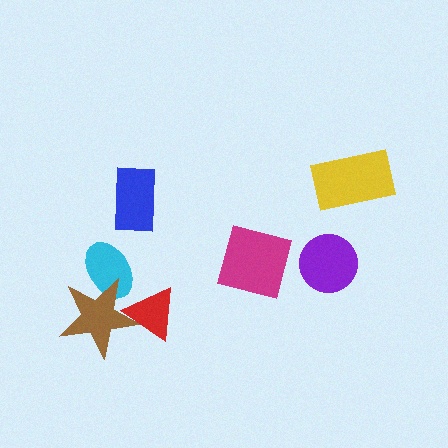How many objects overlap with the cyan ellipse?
1 object overlaps with the cyan ellipse.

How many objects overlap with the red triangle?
1 object overlaps with the red triangle.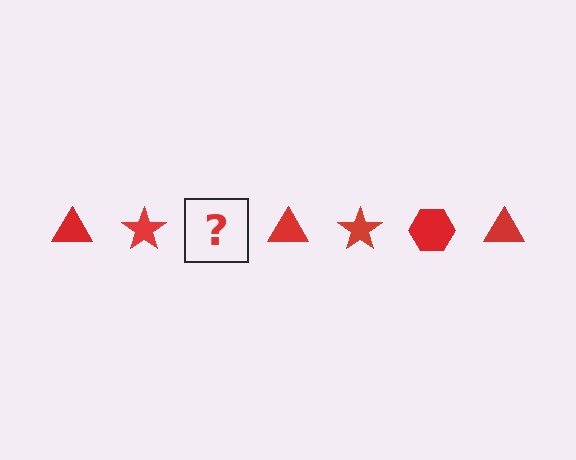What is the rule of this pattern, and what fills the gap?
The rule is that the pattern cycles through triangle, star, hexagon shapes in red. The gap should be filled with a red hexagon.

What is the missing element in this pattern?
The missing element is a red hexagon.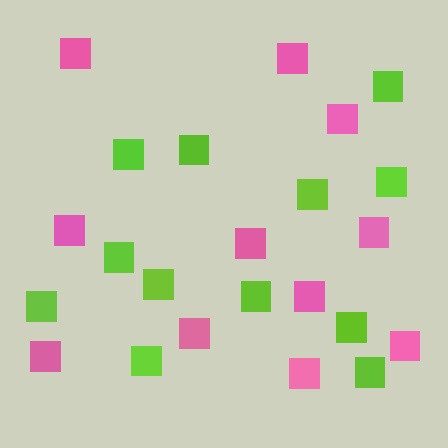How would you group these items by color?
There are 2 groups: one group of lime squares (12) and one group of pink squares (11).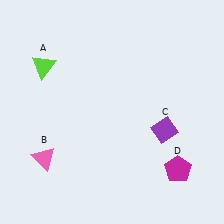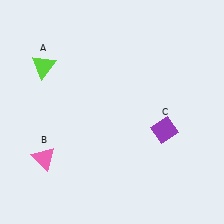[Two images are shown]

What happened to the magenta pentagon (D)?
The magenta pentagon (D) was removed in Image 2. It was in the bottom-right area of Image 1.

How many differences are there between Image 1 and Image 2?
There is 1 difference between the two images.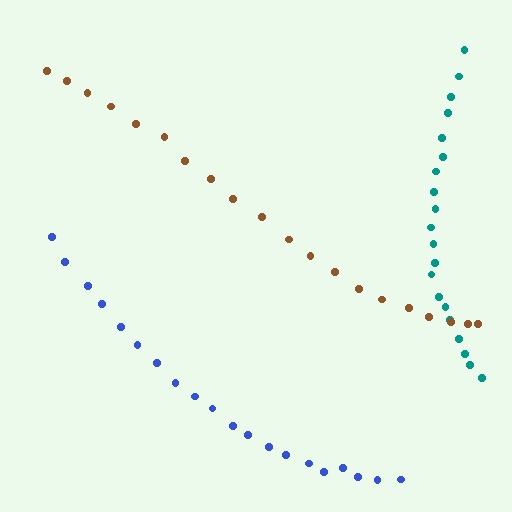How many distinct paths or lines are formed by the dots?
There are 3 distinct paths.